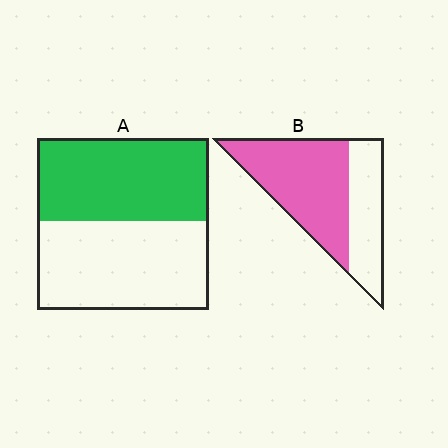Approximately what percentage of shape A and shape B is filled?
A is approximately 50% and B is approximately 65%.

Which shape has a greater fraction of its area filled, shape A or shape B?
Shape B.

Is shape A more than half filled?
Roughly half.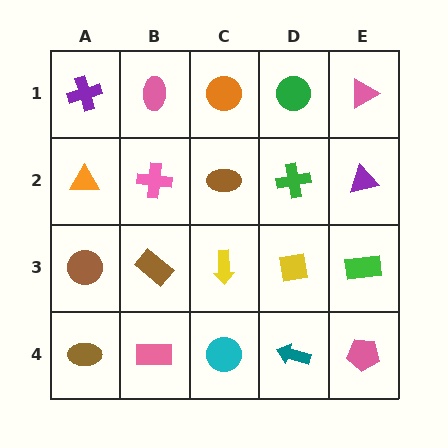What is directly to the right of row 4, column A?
A pink rectangle.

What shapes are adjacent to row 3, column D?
A green cross (row 2, column D), a teal arrow (row 4, column D), a yellow arrow (row 3, column C), a green rectangle (row 3, column E).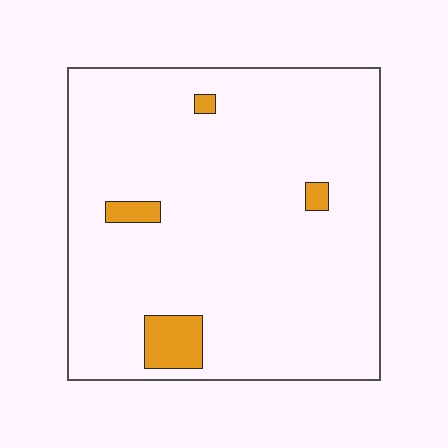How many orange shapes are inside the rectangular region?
4.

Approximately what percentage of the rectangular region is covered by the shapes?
Approximately 5%.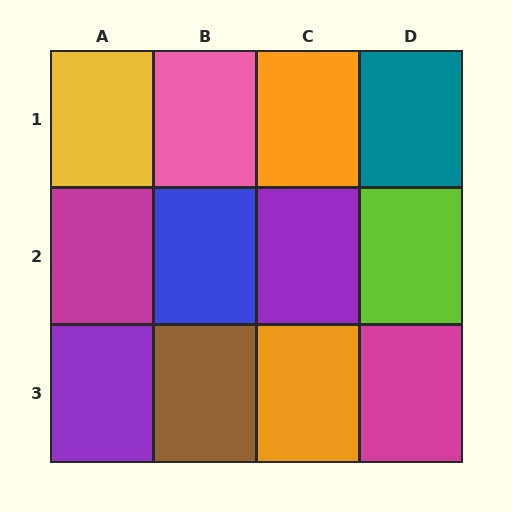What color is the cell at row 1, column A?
Yellow.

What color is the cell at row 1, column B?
Pink.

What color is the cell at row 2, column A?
Magenta.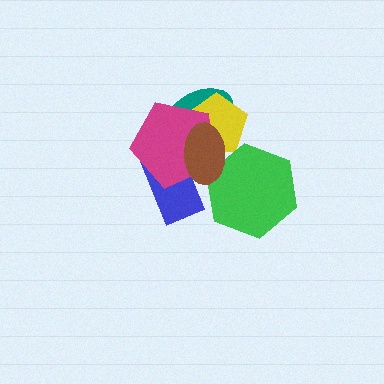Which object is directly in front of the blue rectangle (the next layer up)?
The magenta pentagon is directly in front of the blue rectangle.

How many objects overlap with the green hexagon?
1 object overlaps with the green hexagon.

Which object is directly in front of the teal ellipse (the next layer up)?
The yellow pentagon is directly in front of the teal ellipse.